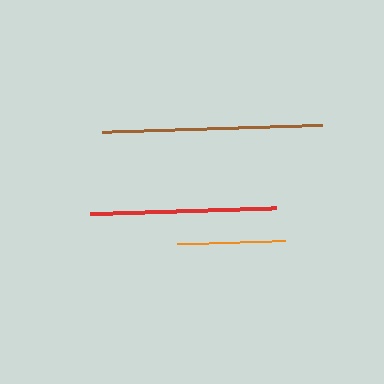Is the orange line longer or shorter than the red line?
The red line is longer than the orange line.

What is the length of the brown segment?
The brown segment is approximately 220 pixels long.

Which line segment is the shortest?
The orange line is the shortest at approximately 108 pixels.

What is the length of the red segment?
The red segment is approximately 186 pixels long.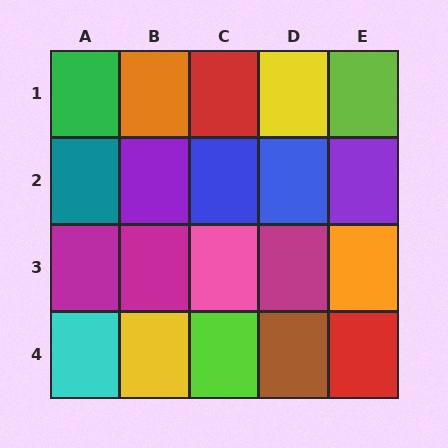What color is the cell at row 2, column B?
Purple.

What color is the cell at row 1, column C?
Red.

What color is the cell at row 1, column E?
Lime.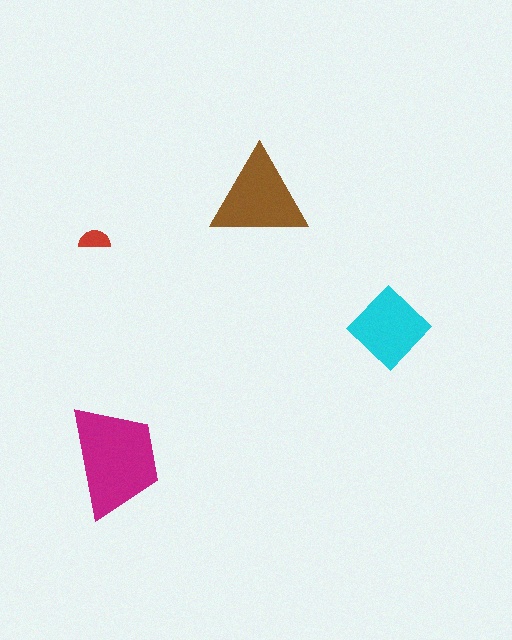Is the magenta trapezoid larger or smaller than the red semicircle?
Larger.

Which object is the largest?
The magenta trapezoid.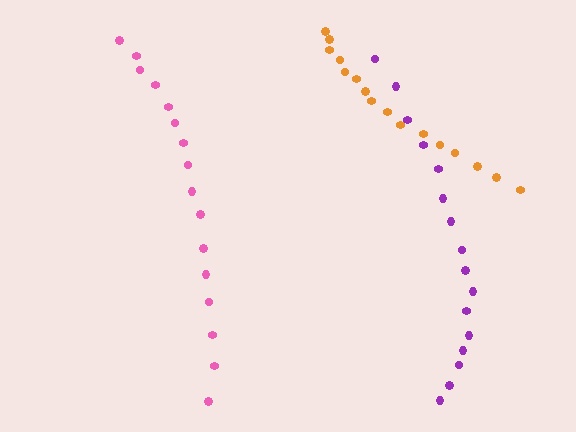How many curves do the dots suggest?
There are 3 distinct paths.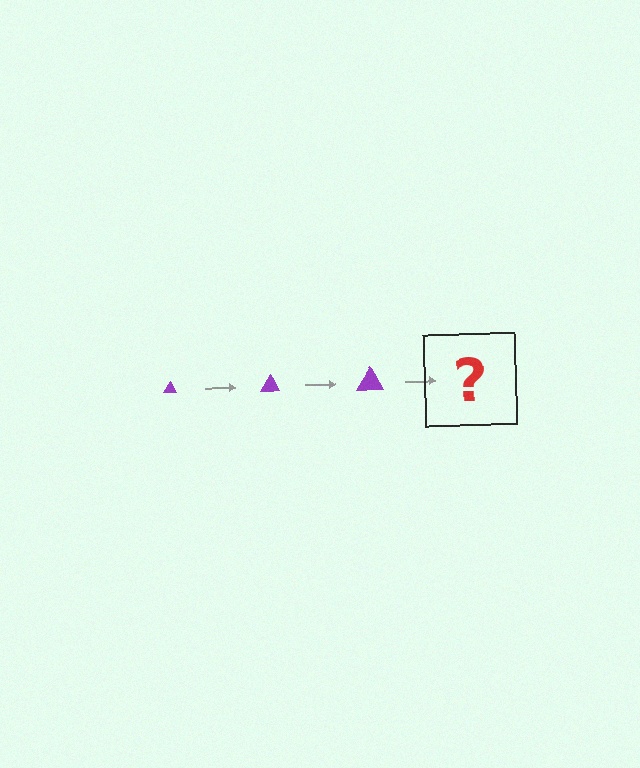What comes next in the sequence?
The next element should be a purple triangle, larger than the previous one.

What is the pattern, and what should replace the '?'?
The pattern is that the triangle gets progressively larger each step. The '?' should be a purple triangle, larger than the previous one.